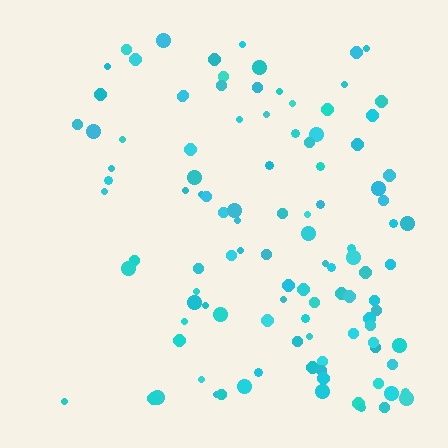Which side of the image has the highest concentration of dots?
The right.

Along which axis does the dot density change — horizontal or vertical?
Horizontal.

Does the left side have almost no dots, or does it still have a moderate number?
Still a moderate number, just noticeably fewer than the right.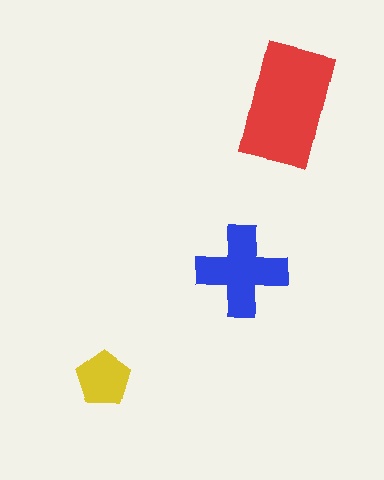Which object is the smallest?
The yellow pentagon.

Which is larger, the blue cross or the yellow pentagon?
The blue cross.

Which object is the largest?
The red rectangle.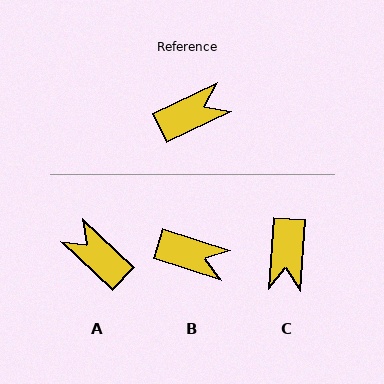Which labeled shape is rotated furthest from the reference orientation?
C, about 120 degrees away.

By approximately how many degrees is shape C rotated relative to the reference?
Approximately 120 degrees clockwise.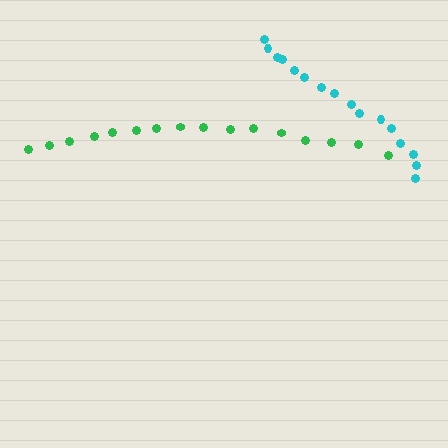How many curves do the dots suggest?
There are 2 distinct paths.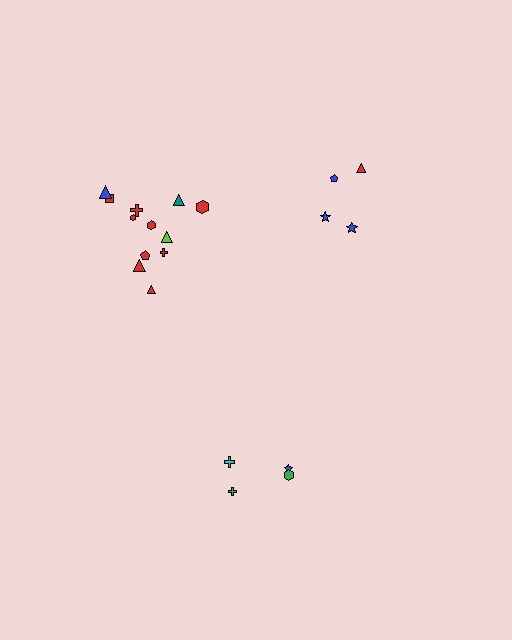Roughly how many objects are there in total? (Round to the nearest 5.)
Roughly 20 objects in total.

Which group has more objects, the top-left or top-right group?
The top-left group.